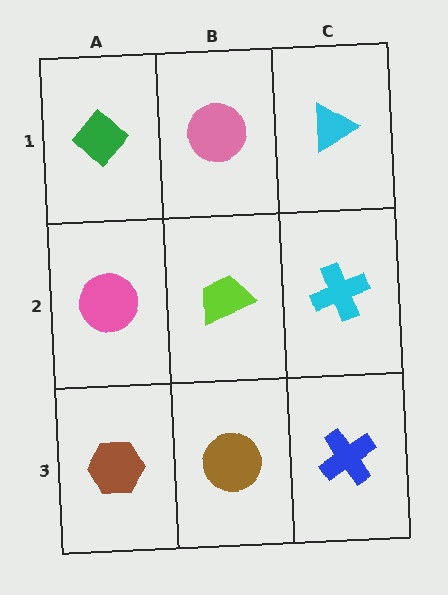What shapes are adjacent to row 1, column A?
A pink circle (row 2, column A), a pink circle (row 1, column B).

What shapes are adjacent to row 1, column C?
A cyan cross (row 2, column C), a pink circle (row 1, column B).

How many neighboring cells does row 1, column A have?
2.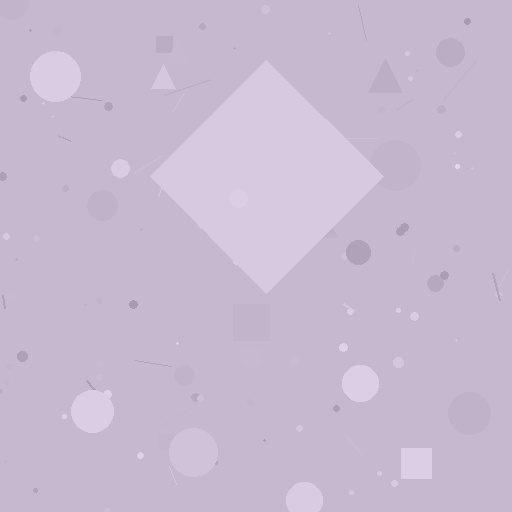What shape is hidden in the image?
A diamond is hidden in the image.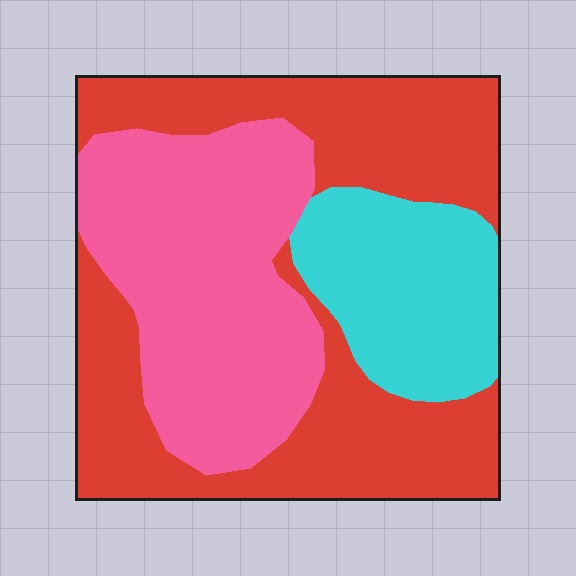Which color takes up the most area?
Red, at roughly 45%.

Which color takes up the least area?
Cyan, at roughly 20%.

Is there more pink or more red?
Red.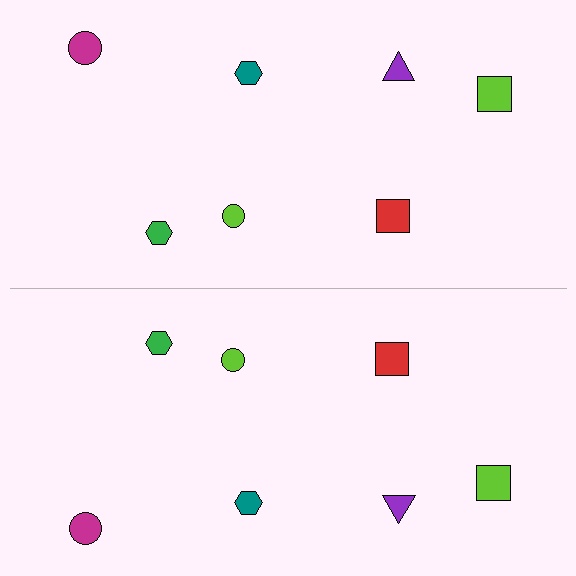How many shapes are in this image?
There are 14 shapes in this image.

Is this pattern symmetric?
Yes, this pattern has bilateral (reflection) symmetry.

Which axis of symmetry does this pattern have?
The pattern has a horizontal axis of symmetry running through the center of the image.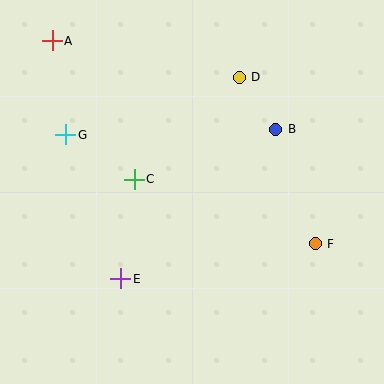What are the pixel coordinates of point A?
Point A is at (52, 41).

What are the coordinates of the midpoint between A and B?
The midpoint between A and B is at (164, 85).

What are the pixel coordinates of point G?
Point G is at (66, 135).